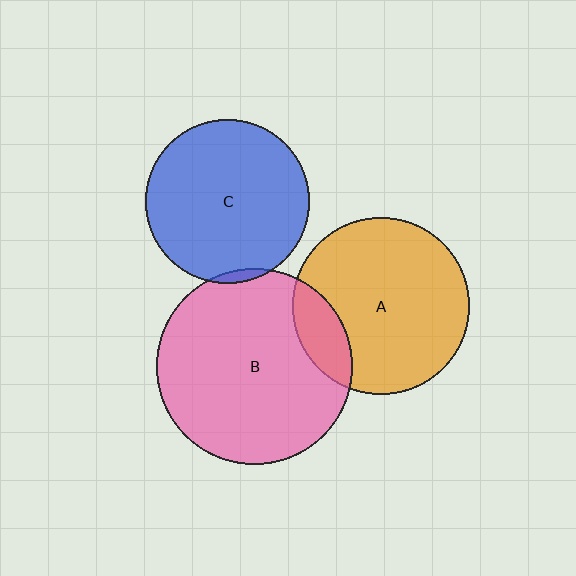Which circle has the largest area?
Circle B (pink).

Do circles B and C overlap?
Yes.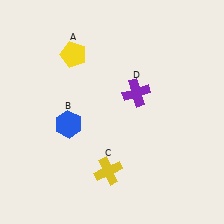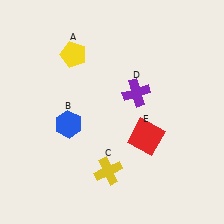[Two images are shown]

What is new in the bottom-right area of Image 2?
A red square (E) was added in the bottom-right area of Image 2.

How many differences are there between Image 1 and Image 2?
There is 1 difference between the two images.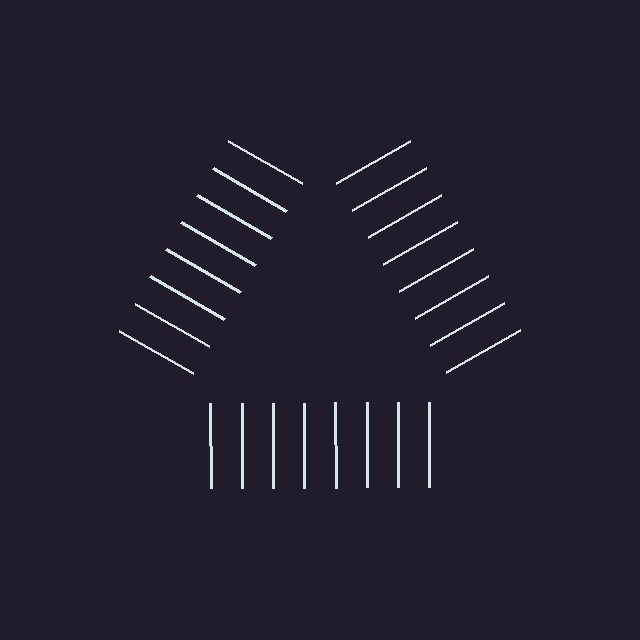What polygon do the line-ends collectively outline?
An illusory triangle — the line segments terminate on its edges but no continuous stroke is drawn.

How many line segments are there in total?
24 — 8 along each of the 3 edges.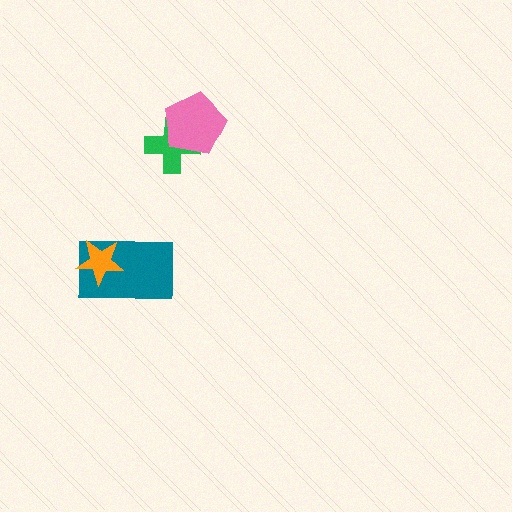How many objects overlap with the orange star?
1 object overlaps with the orange star.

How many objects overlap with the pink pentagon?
1 object overlaps with the pink pentagon.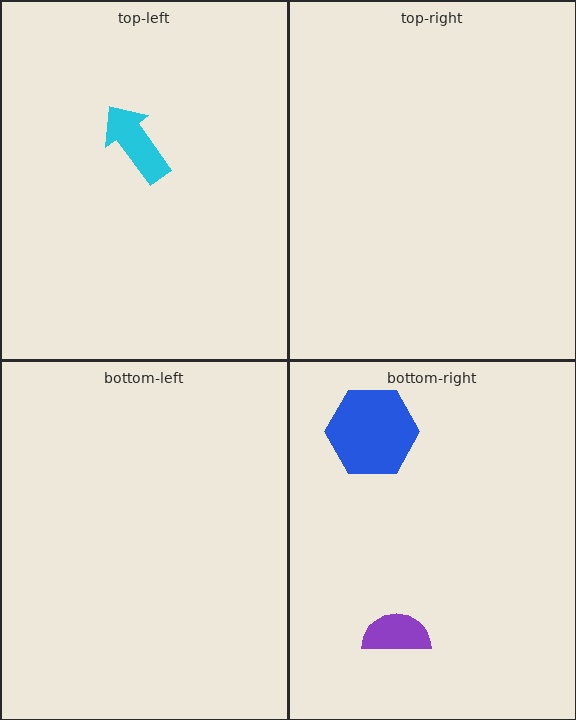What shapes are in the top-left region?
The cyan arrow.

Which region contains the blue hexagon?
The bottom-right region.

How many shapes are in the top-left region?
1.